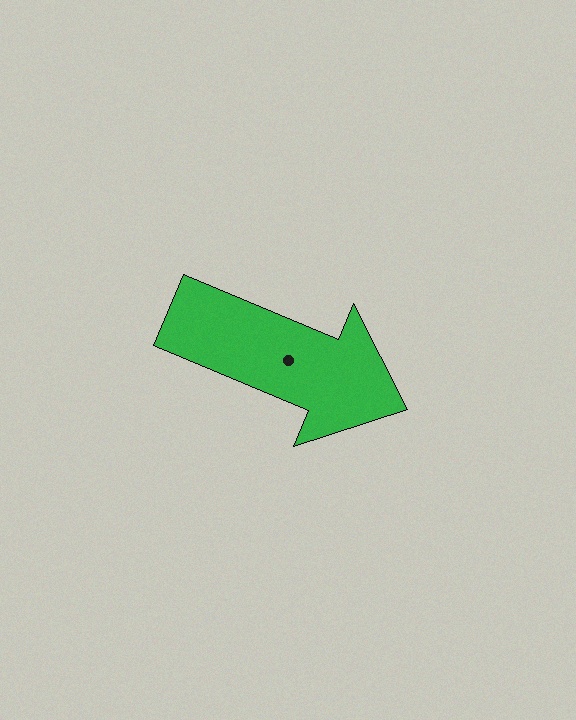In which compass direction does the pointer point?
Southeast.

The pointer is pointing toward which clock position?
Roughly 4 o'clock.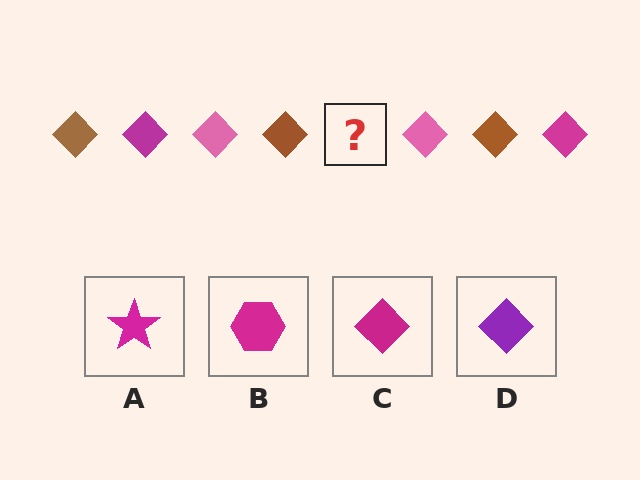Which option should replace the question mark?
Option C.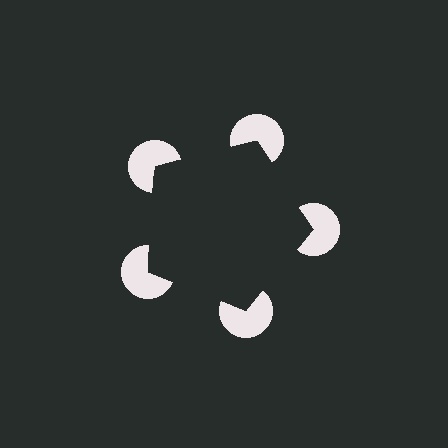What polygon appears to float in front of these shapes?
An illusory pentagon — its edges are inferred from the aligned wedge cuts in the pac-man discs, not physically drawn.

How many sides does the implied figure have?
5 sides.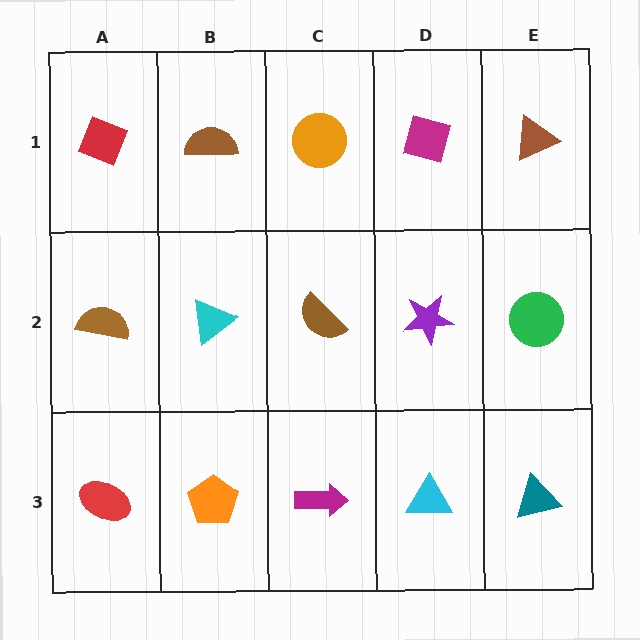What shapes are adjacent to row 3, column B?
A cyan triangle (row 2, column B), a red ellipse (row 3, column A), a magenta arrow (row 3, column C).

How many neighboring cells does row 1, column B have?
3.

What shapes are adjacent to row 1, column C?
A brown semicircle (row 2, column C), a brown semicircle (row 1, column B), a magenta diamond (row 1, column D).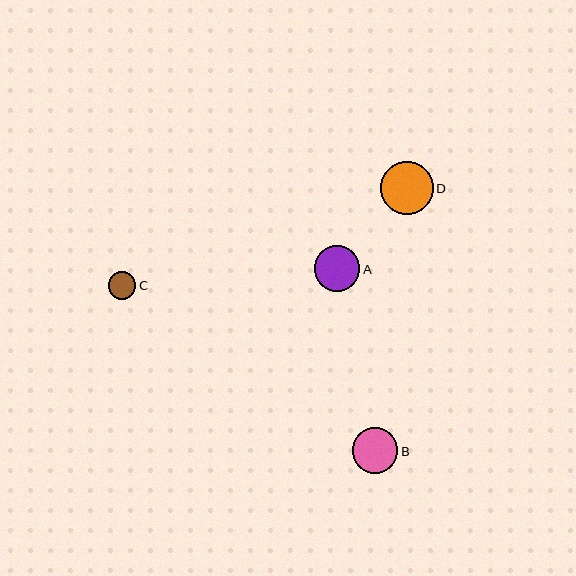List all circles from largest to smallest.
From largest to smallest: D, A, B, C.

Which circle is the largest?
Circle D is the largest with a size of approximately 53 pixels.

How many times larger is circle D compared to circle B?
Circle D is approximately 1.2 times the size of circle B.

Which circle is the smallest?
Circle C is the smallest with a size of approximately 28 pixels.